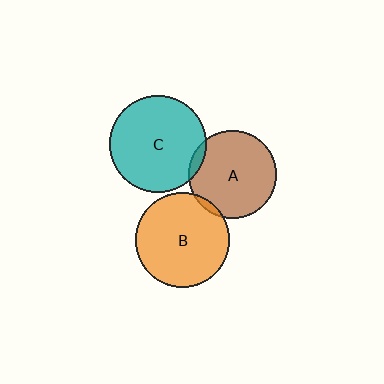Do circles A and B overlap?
Yes.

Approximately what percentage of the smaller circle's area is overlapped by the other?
Approximately 5%.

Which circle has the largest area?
Circle C (teal).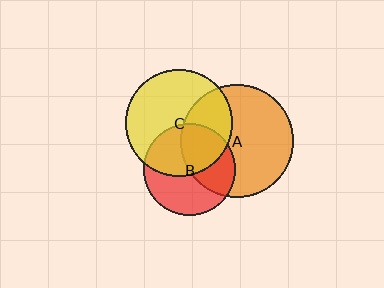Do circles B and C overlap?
Yes.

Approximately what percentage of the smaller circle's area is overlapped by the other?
Approximately 45%.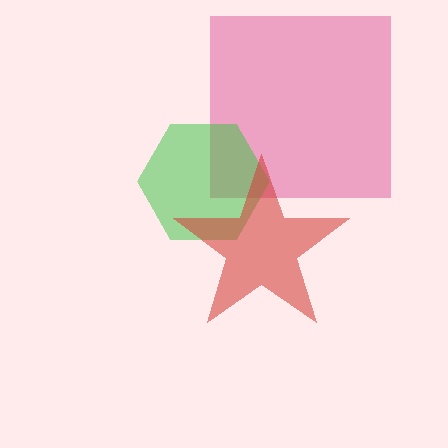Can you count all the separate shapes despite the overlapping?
Yes, there are 3 separate shapes.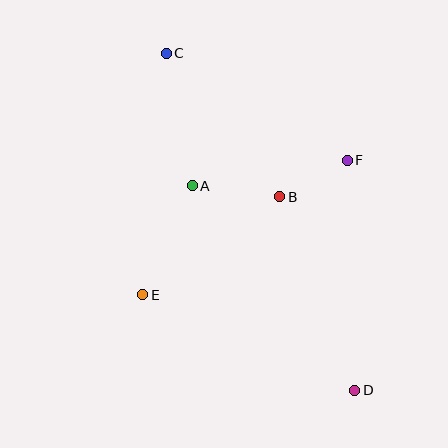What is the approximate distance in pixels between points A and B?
The distance between A and B is approximately 88 pixels.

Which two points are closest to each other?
Points B and F are closest to each other.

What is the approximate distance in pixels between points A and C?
The distance between A and C is approximately 135 pixels.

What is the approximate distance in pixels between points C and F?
The distance between C and F is approximately 210 pixels.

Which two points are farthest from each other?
Points C and D are farthest from each other.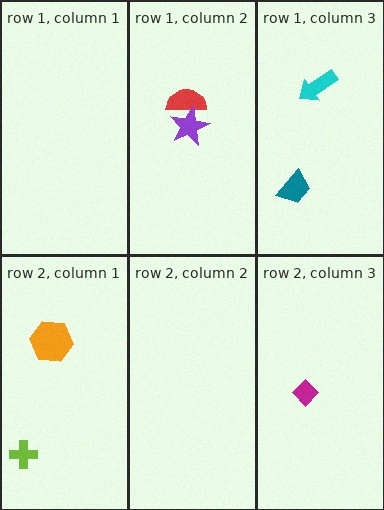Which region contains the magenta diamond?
The row 2, column 3 region.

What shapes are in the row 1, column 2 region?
The red semicircle, the purple star.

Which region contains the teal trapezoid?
The row 1, column 3 region.